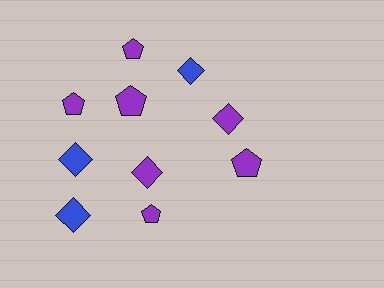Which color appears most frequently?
Purple, with 7 objects.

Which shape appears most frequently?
Diamond, with 5 objects.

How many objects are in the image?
There are 10 objects.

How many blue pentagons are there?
There are no blue pentagons.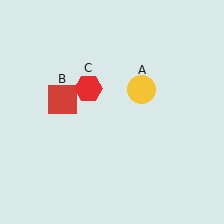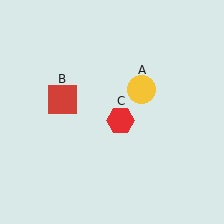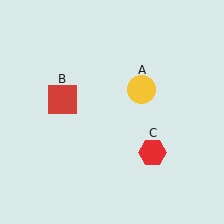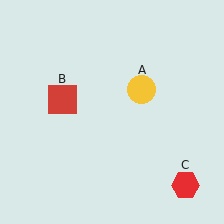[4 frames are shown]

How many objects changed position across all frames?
1 object changed position: red hexagon (object C).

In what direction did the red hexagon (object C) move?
The red hexagon (object C) moved down and to the right.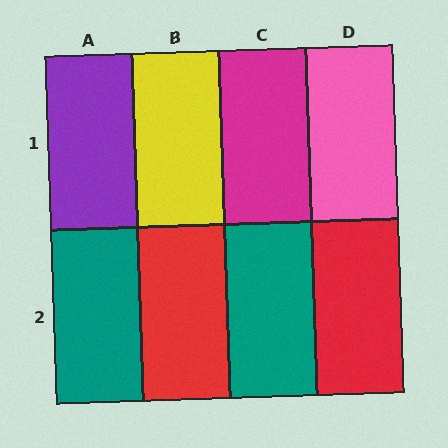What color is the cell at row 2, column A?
Teal.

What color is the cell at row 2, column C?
Teal.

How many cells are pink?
1 cell is pink.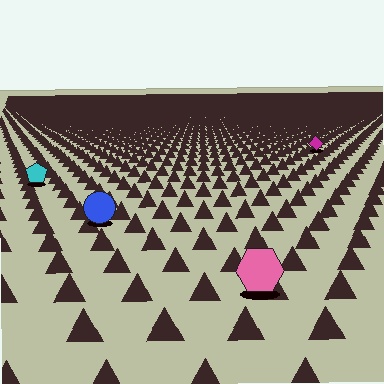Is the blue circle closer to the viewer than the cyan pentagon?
Yes. The blue circle is closer — you can tell from the texture gradient: the ground texture is coarser near it.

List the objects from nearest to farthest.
From nearest to farthest: the pink hexagon, the blue circle, the cyan pentagon, the magenta diamond.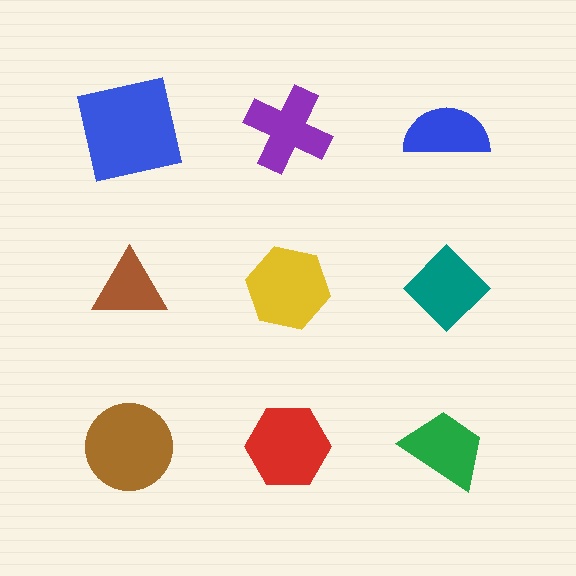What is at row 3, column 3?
A green trapezoid.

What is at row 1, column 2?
A purple cross.